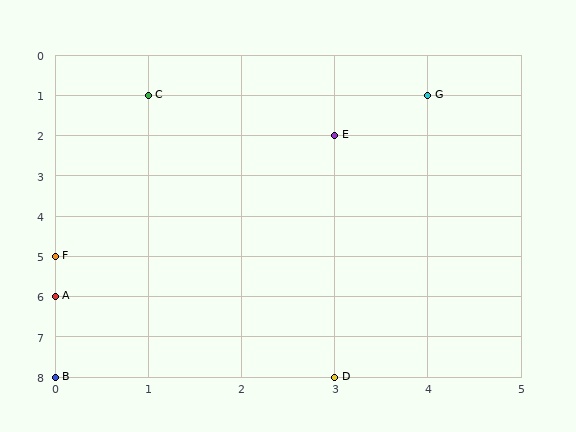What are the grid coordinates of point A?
Point A is at grid coordinates (0, 6).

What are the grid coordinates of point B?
Point B is at grid coordinates (0, 8).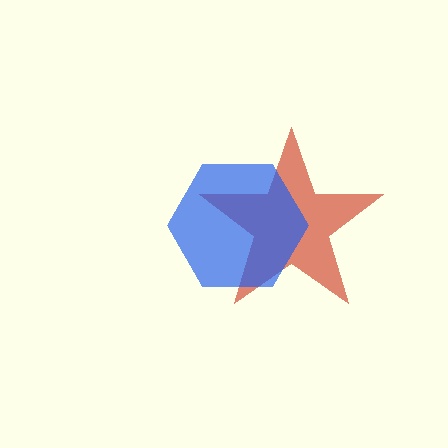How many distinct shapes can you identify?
There are 2 distinct shapes: a red star, a blue hexagon.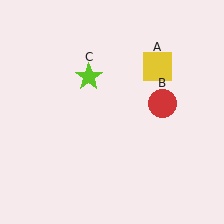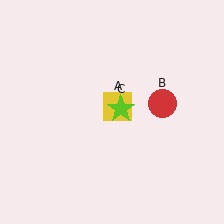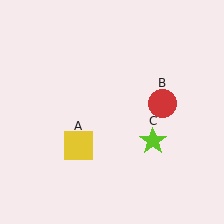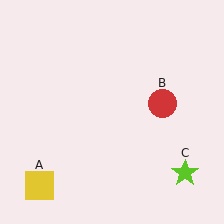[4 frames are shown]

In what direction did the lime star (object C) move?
The lime star (object C) moved down and to the right.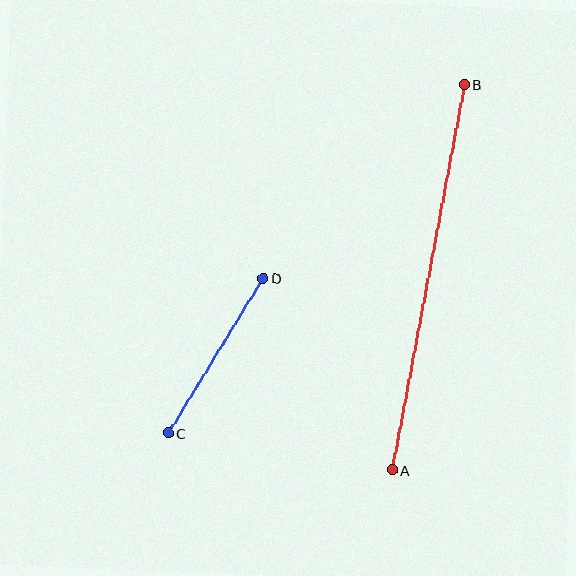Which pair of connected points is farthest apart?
Points A and B are farthest apart.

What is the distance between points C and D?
The distance is approximately 182 pixels.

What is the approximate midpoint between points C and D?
The midpoint is at approximately (216, 356) pixels.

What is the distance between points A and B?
The distance is approximately 392 pixels.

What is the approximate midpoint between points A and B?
The midpoint is at approximately (428, 277) pixels.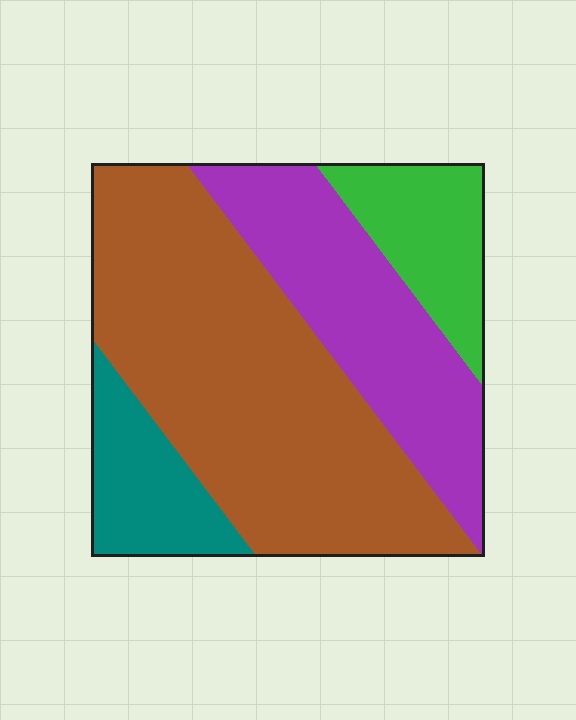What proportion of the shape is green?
Green covers roughly 10% of the shape.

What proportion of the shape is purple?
Purple covers about 25% of the shape.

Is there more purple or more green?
Purple.